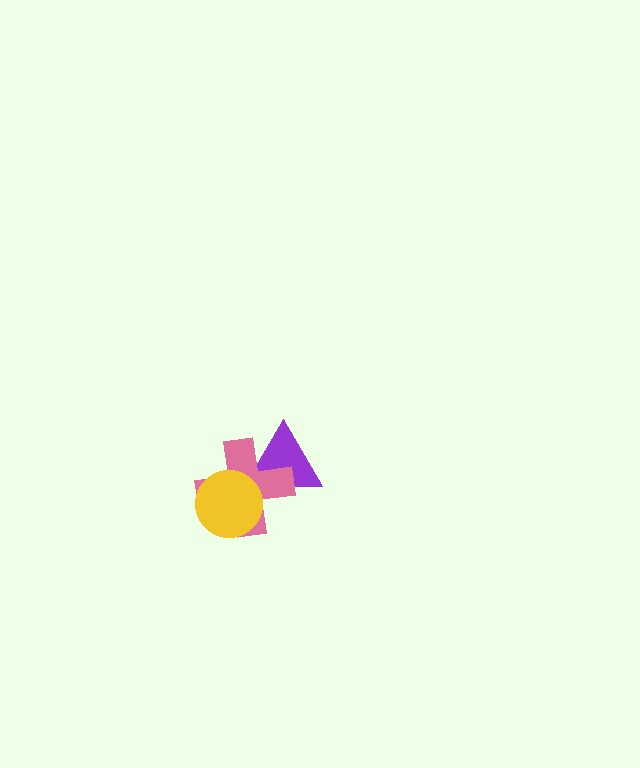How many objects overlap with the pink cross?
2 objects overlap with the pink cross.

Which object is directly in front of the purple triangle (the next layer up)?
The pink cross is directly in front of the purple triangle.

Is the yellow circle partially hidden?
No, no other shape covers it.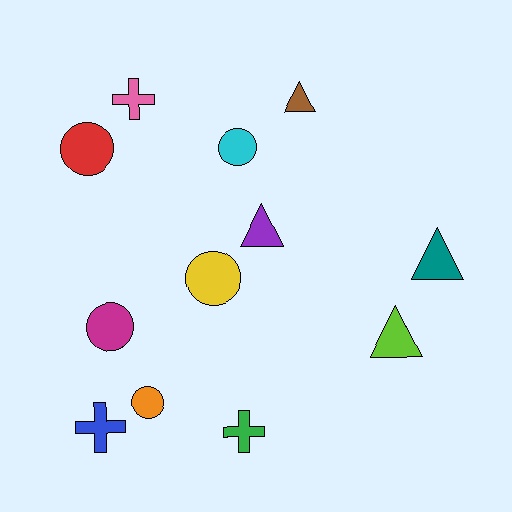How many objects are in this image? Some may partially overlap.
There are 12 objects.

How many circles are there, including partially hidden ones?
There are 5 circles.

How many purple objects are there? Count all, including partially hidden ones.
There is 1 purple object.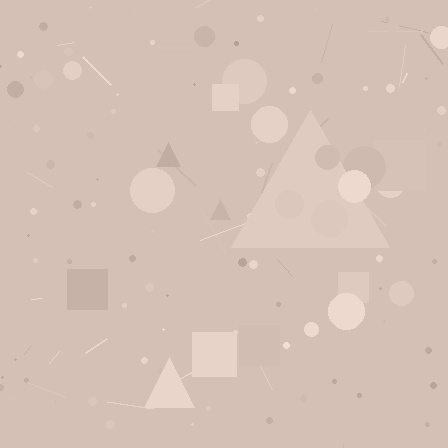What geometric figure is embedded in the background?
A triangle is embedded in the background.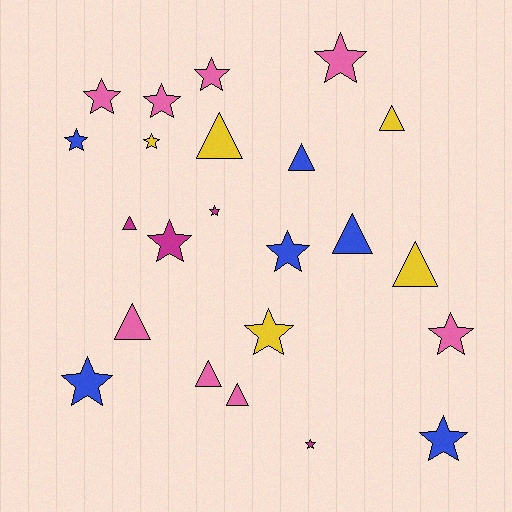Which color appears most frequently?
Pink, with 8 objects.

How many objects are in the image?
There are 23 objects.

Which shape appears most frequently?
Star, with 14 objects.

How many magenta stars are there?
There are 3 magenta stars.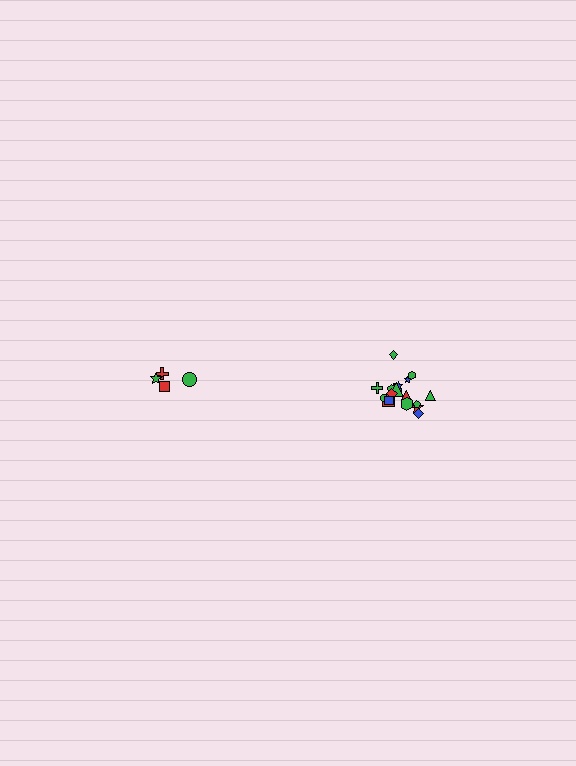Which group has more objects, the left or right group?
The right group.